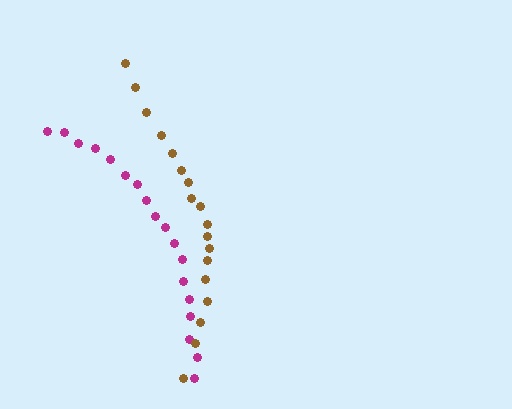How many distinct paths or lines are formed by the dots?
There are 2 distinct paths.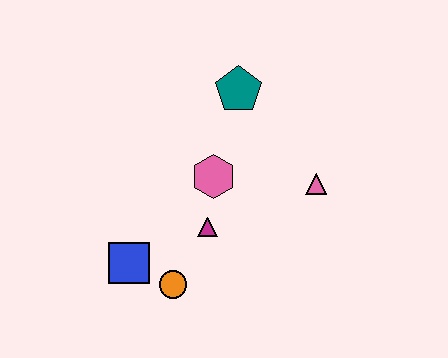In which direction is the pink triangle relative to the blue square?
The pink triangle is to the right of the blue square.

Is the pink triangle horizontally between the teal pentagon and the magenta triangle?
No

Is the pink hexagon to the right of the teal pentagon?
No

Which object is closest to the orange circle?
The blue square is closest to the orange circle.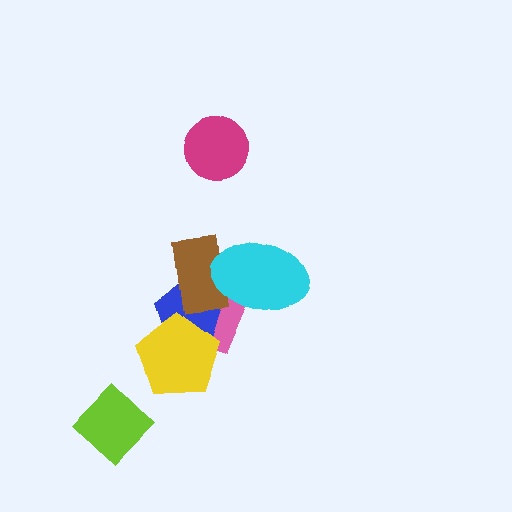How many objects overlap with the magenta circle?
0 objects overlap with the magenta circle.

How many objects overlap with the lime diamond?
0 objects overlap with the lime diamond.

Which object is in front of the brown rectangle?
The cyan ellipse is in front of the brown rectangle.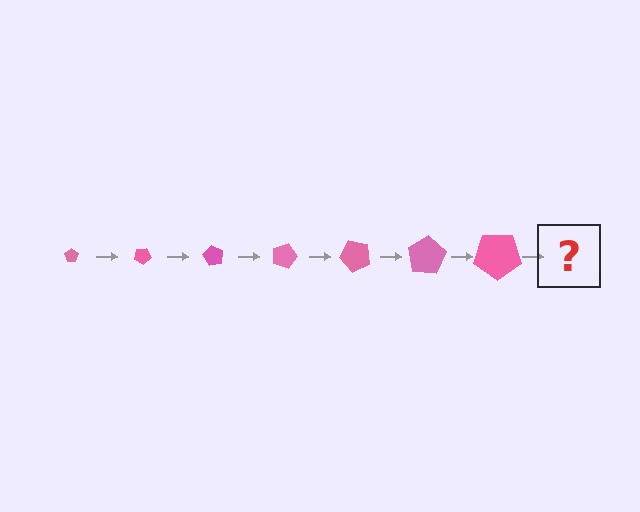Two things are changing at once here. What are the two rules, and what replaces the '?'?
The two rules are that the pentagon grows larger each step and it rotates 30 degrees each step. The '?' should be a pentagon, larger than the previous one and rotated 210 degrees from the start.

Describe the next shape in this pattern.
It should be a pentagon, larger than the previous one and rotated 210 degrees from the start.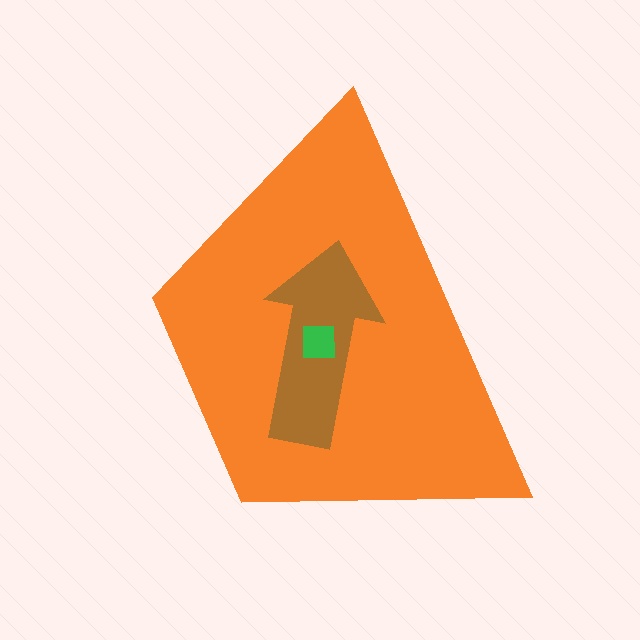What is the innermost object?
The green square.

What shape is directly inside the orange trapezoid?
The brown arrow.